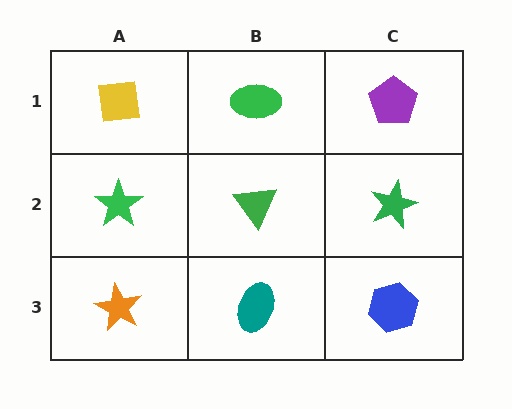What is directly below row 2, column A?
An orange star.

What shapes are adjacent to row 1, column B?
A green triangle (row 2, column B), a yellow square (row 1, column A), a purple pentagon (row 1, column C).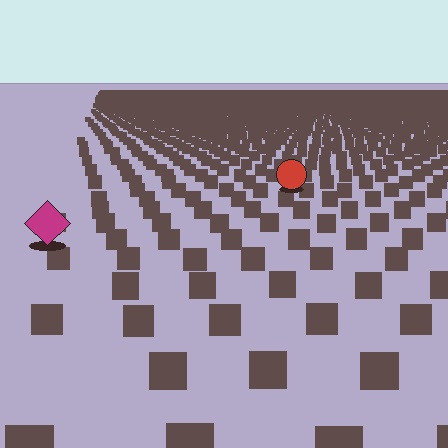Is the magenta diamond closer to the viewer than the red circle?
Yes. The magenta diamond is closer — you can tell from the texture gradient: the ground texture is coarser near it.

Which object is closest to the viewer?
The magenta diamond is closest. The texture marks near it are larger and more spread out.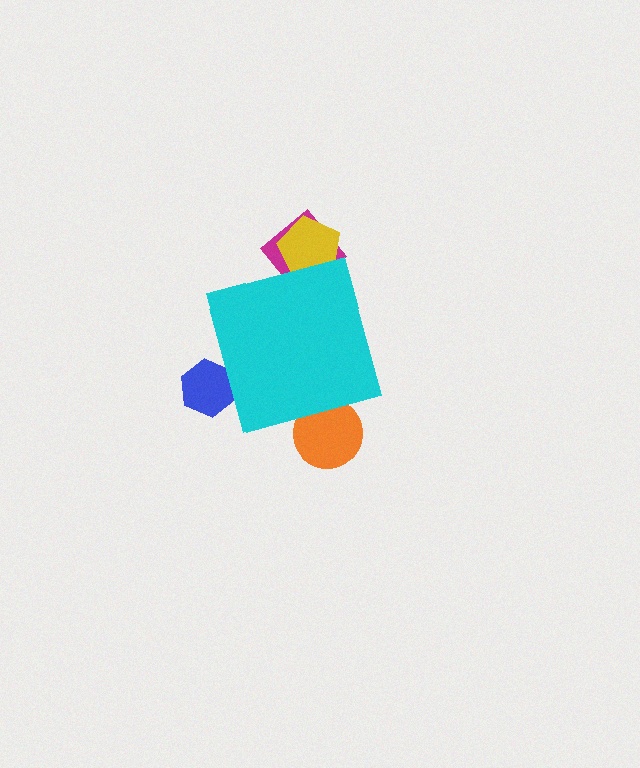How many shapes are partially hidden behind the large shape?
4 shapes are partially hidden.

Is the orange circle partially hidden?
Yes, the orange circle is partially hidden behind the cyan diamond.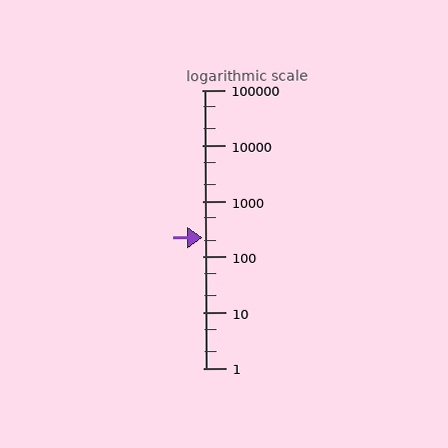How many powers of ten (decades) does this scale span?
The scale spans 5 decades, from 1 to 100000.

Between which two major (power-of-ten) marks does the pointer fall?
The pointer is between 100 and 1000.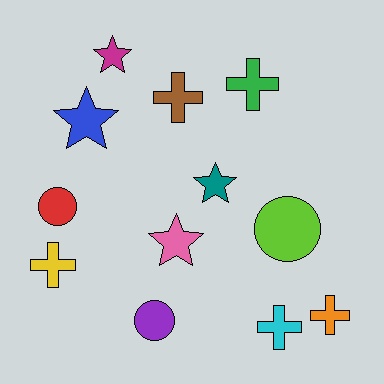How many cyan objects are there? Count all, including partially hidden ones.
There is 1 cyan object.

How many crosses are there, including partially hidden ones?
There are 5 crosses.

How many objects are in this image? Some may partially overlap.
There are 12 objects.